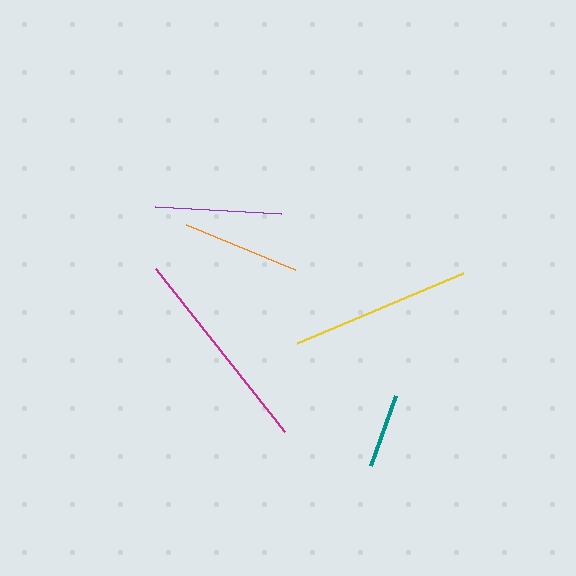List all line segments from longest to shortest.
From longest to shortest: magenta, yellow, purple, orange, teal.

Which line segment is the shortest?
The teal line is the shortest at approximately 74 pixels.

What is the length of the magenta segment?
The magenta segment is approximately 208 pixels long.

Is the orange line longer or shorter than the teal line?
The orange line is longer than the teal line.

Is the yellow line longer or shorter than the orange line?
The yellow line is longer than the orange line.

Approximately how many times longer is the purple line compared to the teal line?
The purple line is approximately 1.7 times the length of the teal line.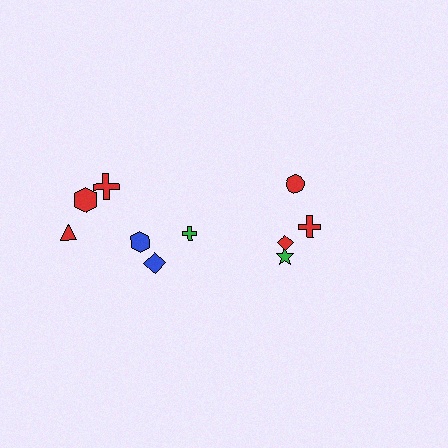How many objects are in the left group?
There are 6 objects.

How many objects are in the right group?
There are 4 objects.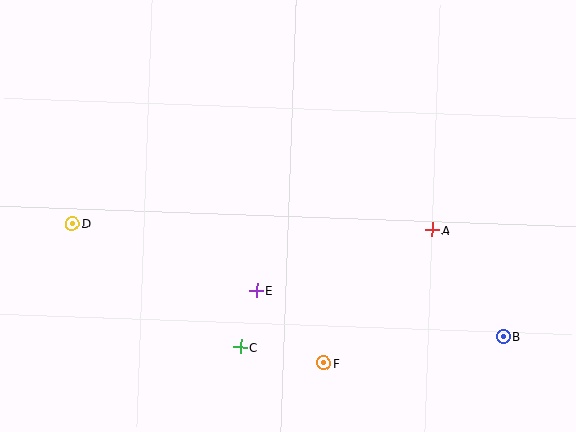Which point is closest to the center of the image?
Point E at (257, 291) is closest to the center.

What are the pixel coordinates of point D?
Point D is at (72, 224).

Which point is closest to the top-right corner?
Point A is closest to the top-right corner.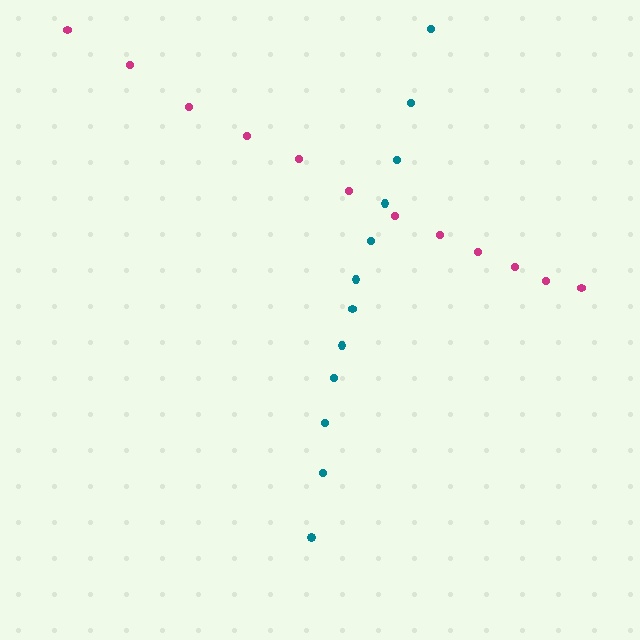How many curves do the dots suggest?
There are 2 distinct paths.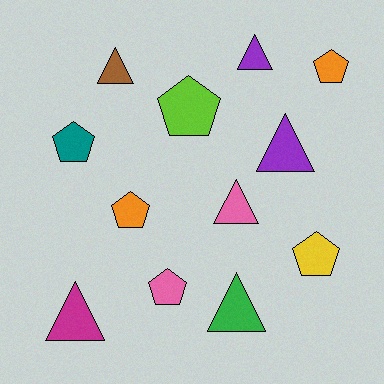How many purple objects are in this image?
There are 2 purple objects.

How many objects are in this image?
There are 12 objects.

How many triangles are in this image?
There are 6 triangles.